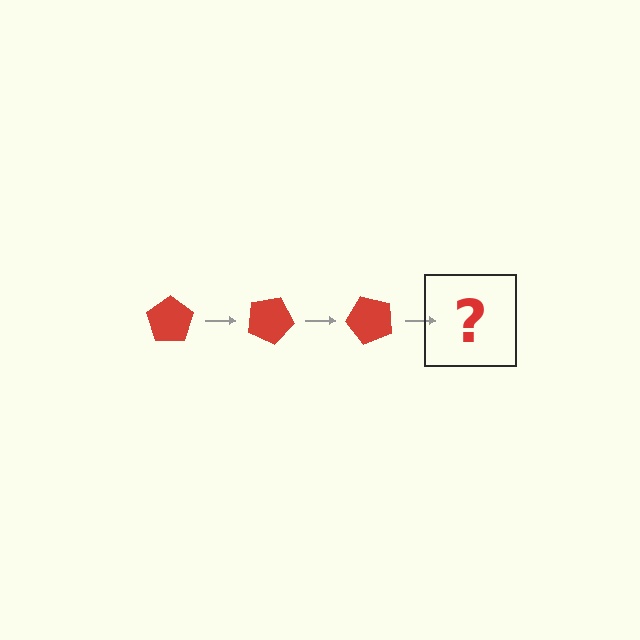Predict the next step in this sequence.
The next step is a red pentagon rotated 75 degrees.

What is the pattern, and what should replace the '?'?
The pattern is that the pentagon rotates 25 degrees each step. The '?' should be a red pentagon rotated 75 degrees.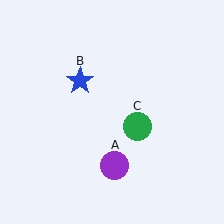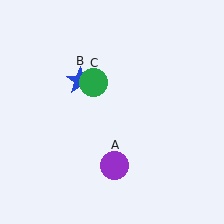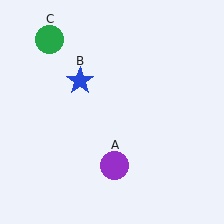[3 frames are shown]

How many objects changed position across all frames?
1 object changed position: green circle (object C).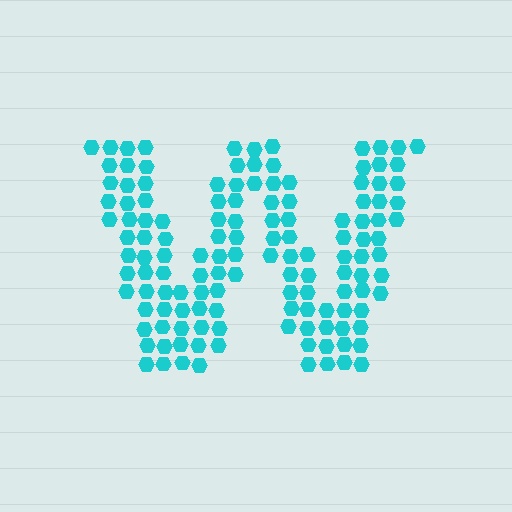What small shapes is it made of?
It is made of small hexagons.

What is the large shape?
The large shape is the letter W.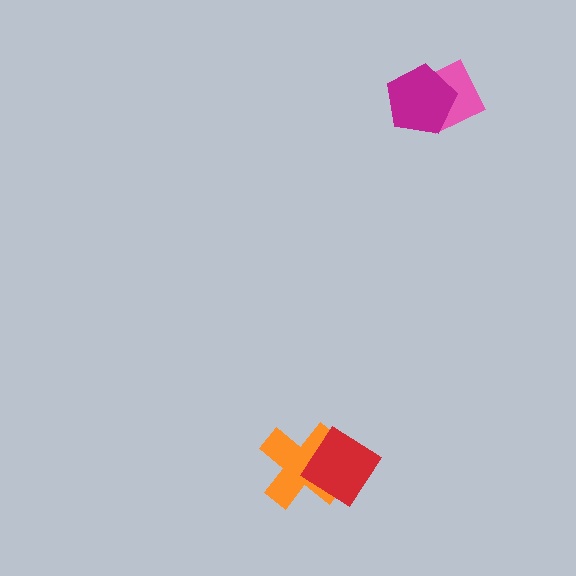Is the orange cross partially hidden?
Yes, it is partially covered by another shape.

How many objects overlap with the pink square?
1 object overlaps with the pink square.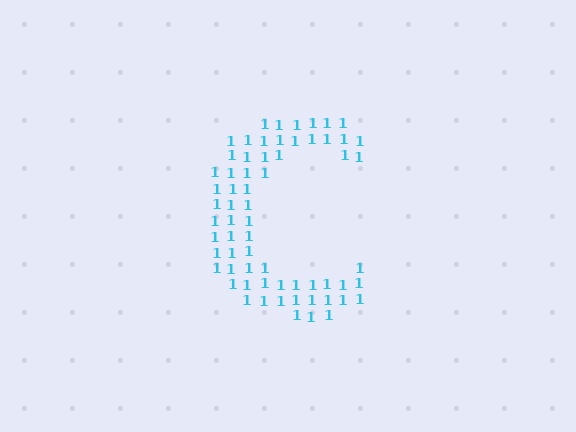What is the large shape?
The large shape is the letter C.